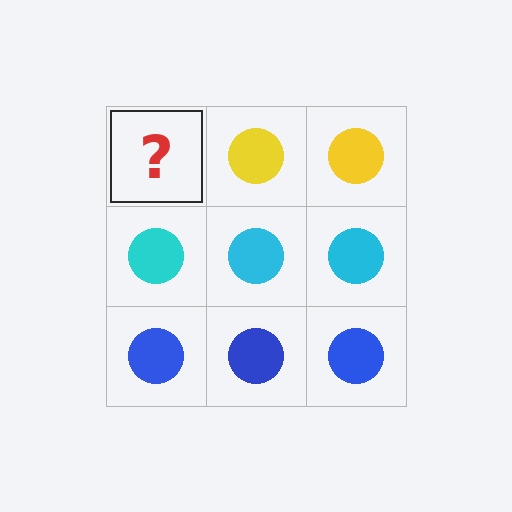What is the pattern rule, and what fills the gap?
The rule is that each row has a consistent color. The gap should be filled with a yellow circle.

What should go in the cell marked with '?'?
The missing cell should contain a yellow circle.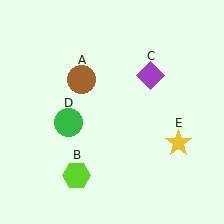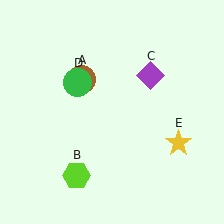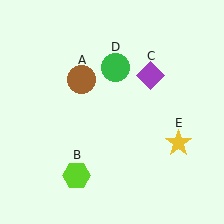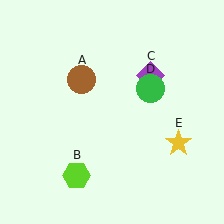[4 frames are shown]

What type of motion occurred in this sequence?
The green circle (object D) rotated clockwise around the center of the scene.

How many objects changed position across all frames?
1 object changed position: green circle (object D).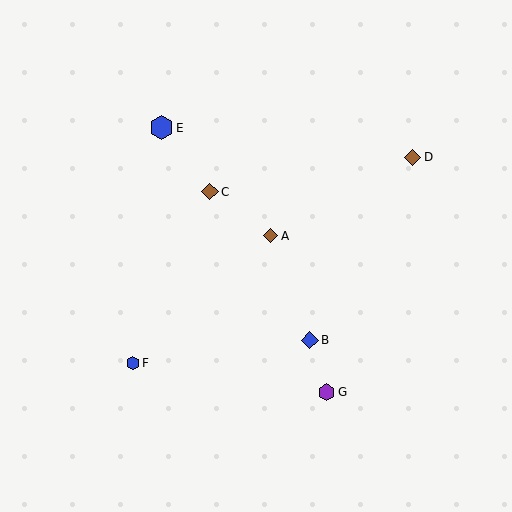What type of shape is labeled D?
Shape D is a brown diamond.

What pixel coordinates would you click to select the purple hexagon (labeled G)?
Click at (327, 392) to select the purple hexagon G.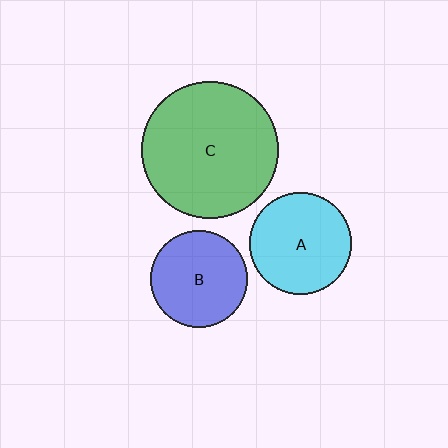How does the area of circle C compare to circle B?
Approximately 2.0 times.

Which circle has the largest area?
Circle C (green).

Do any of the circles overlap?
No, none of the circles overlap.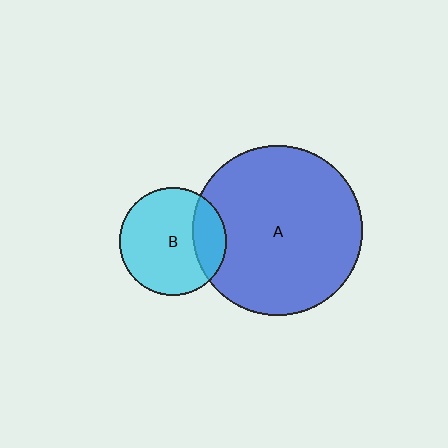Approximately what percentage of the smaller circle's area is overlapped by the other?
Approximately 20%.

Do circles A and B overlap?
Yes.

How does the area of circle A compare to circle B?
Approximately 2.5 times.